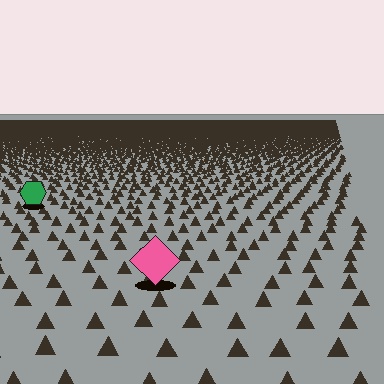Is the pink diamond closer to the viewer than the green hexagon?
Yes. The pink diamond is closer — you can tell from the texture gradient: the ground texture is coarser near it.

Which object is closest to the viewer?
The pink diamond is closest. The texture marks near it are larger and more spread out.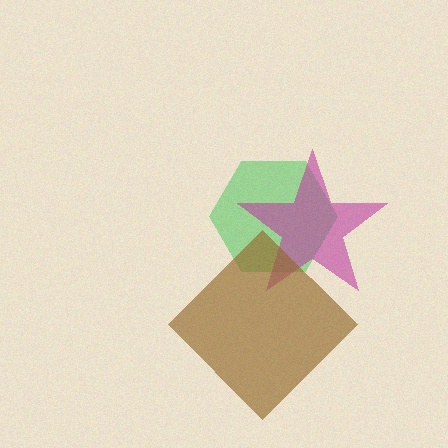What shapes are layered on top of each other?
The layered shapes are: a green hexagon, a magenta star, a brown diamond.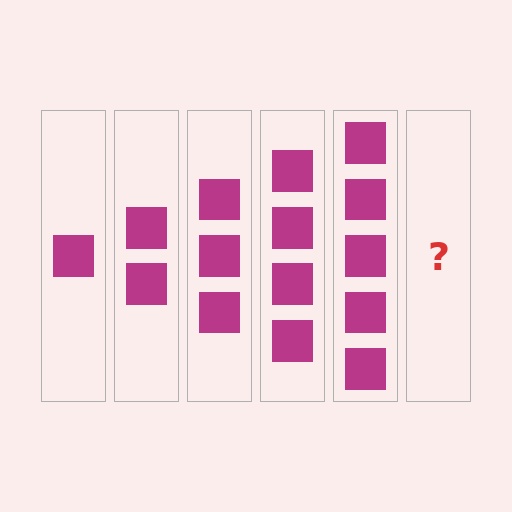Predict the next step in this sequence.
The next step is 6 squares.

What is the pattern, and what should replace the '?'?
The pattern is that each step adds one more square. The '?' should be 6 squares.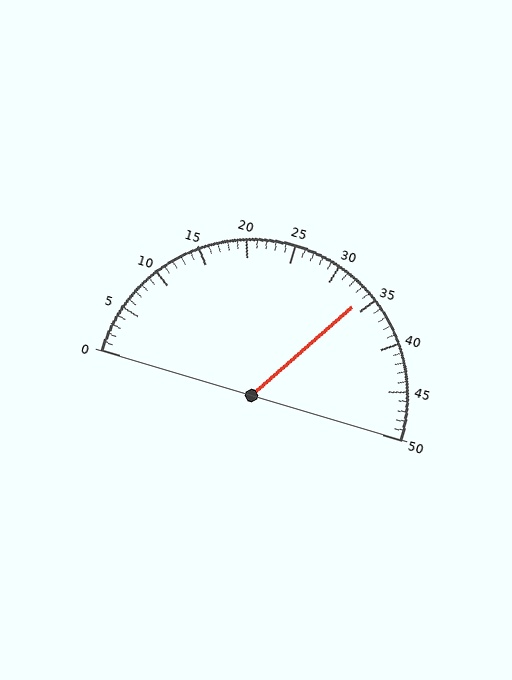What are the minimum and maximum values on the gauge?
The gauge ranges from 0 to 50.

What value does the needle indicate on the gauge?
The needle indicates approximately 34.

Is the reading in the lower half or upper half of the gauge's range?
The reading is in the upper half of the range (0 to 50).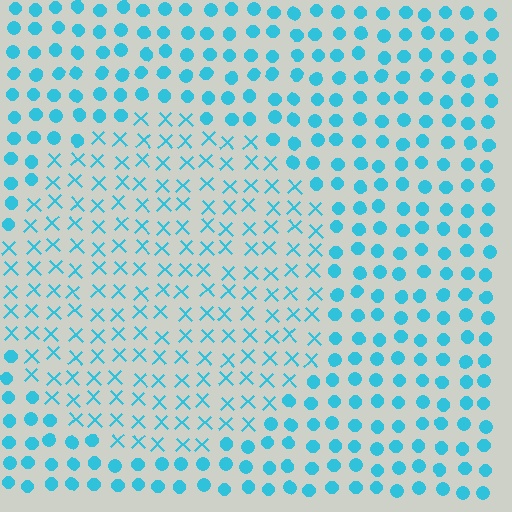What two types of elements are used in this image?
The image uses X marks inside the circle region and circles outside it.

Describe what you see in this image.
The image is filled with small cyan elements arranged in a uniform grid. A circle-shaped region contains X marks, while the surrounding area contains circles. The boundary is defined purely by the change in element shape.